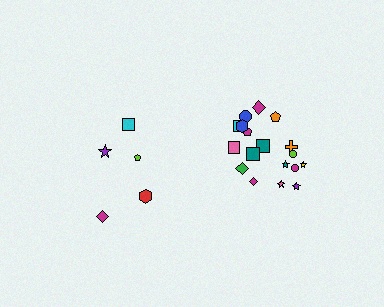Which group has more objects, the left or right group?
The right group.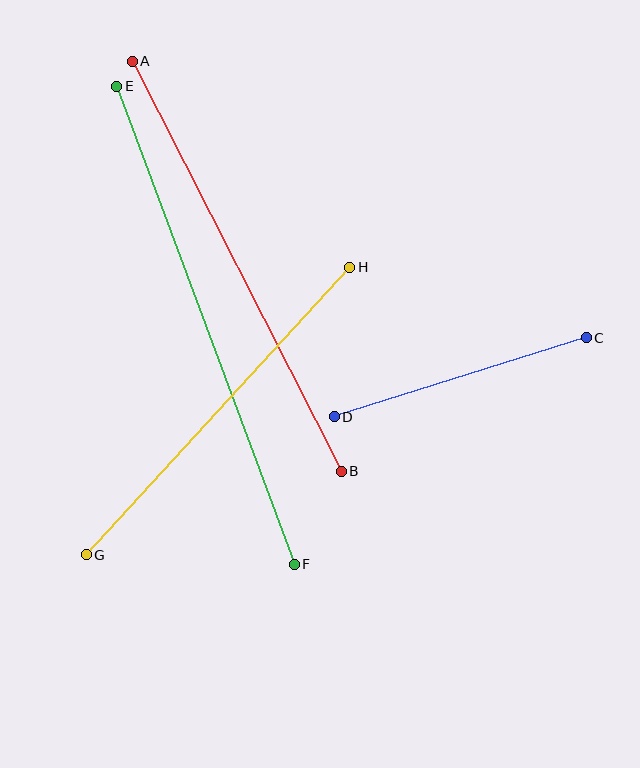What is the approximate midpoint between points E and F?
The midpoint is at approximately (206, 325) pixels.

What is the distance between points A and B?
The distance is approximately 460 pixels.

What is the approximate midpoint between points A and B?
The midpoint is at approximately (237, 266) pixels.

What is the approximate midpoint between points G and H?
The midpoint is at approximately (218, 411) pixels.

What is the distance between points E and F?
The distance is approximately 510 pixels.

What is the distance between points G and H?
The distance is approximately 390 pixels.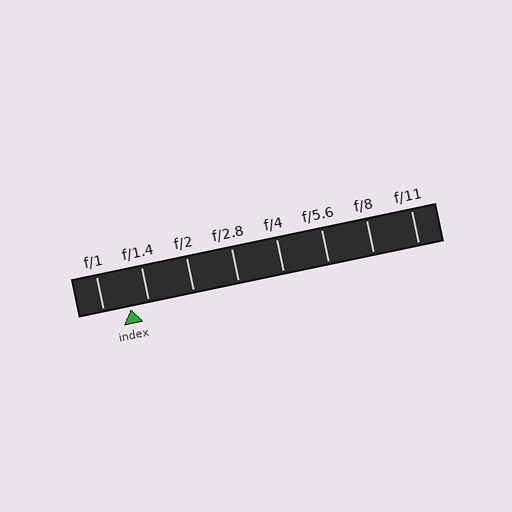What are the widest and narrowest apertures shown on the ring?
The widest aperture shown is f/1 and the narrowest is f/11.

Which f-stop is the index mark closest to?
The index mark is closest to f/1.4.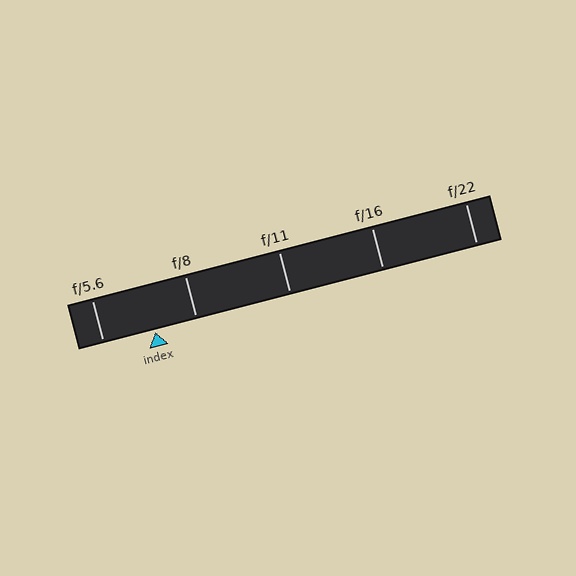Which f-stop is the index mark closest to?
The index mark is closest to f/8.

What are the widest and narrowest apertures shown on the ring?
The widest aperture shown is f/5.6 and the narrowest is f/22.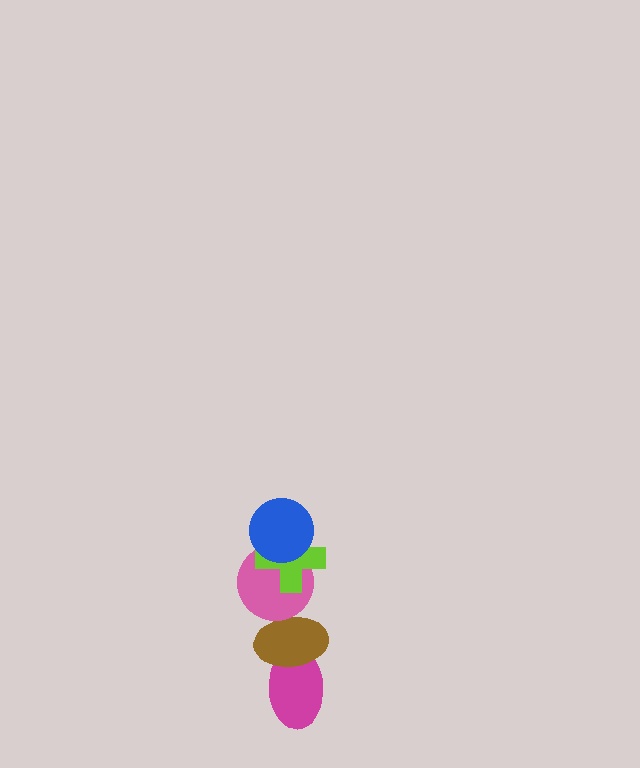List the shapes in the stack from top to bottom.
From top to bottom: the blue circle, the lime cross, the pink circle, the brown ellipse, the magenta ellipse.